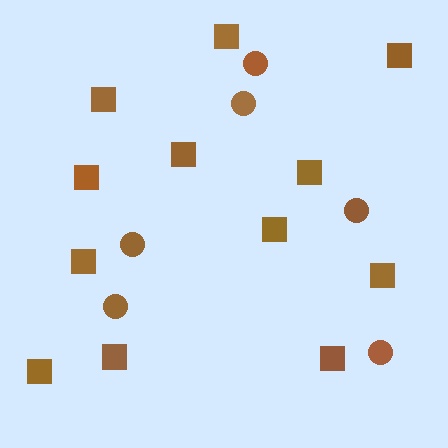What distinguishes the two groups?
There are 2 groups: one group of circles (6) and one group of squares (12).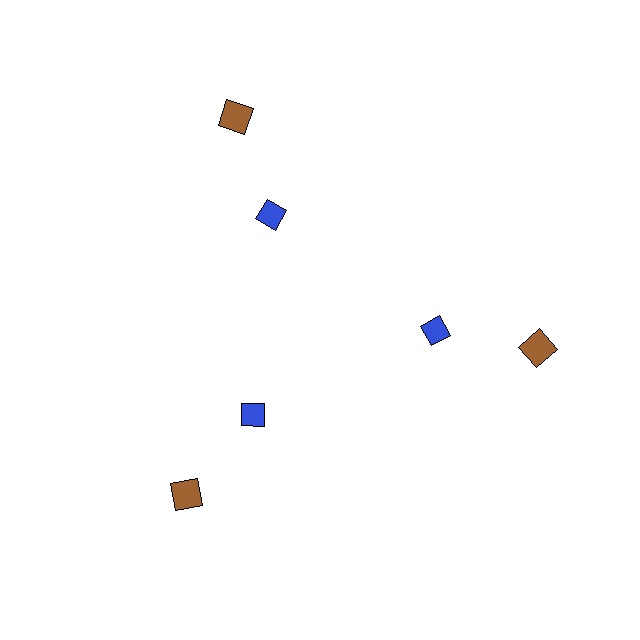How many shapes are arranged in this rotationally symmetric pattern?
There are 6 shapes, arranged in 3 groups of 2.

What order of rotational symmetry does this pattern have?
This pattern has 3-fold rotational symmetry.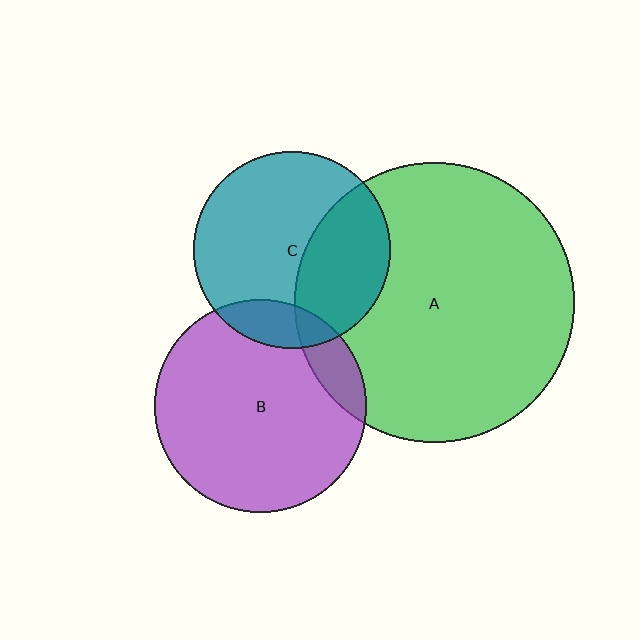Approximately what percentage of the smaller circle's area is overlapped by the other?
Approximately 10%.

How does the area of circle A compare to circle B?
Approximately 1.7 times.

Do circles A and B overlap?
Yes.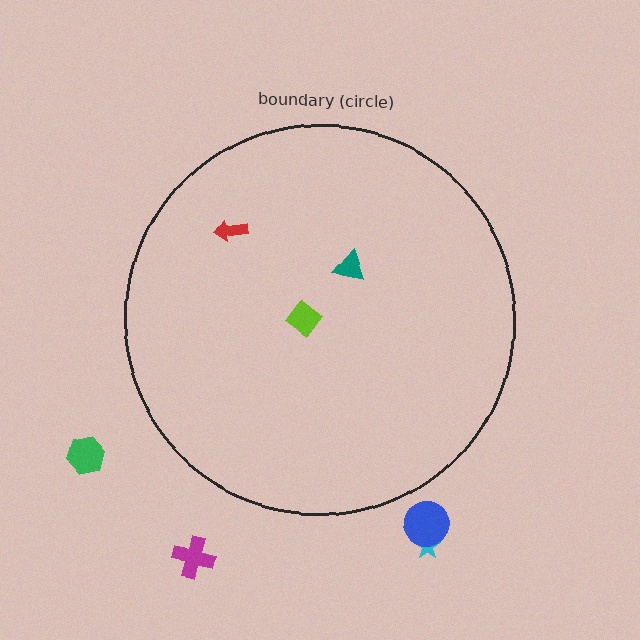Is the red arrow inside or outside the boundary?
Inside.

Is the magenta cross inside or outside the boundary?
Outside.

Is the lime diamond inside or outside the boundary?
Inside.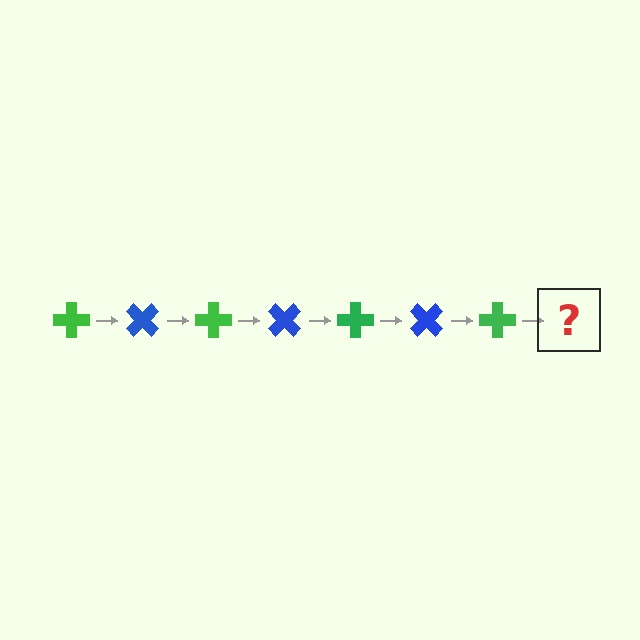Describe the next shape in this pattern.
It should be a blue cross, rotated 315 degrees from the start.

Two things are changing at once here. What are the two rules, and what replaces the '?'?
The two rules are that it rotates 45 degrees each step and the color cycles through green and blue. The '?' should be a blue cross, rotated 315 degrees from the start.